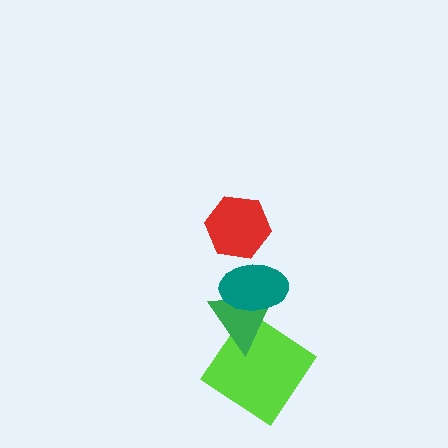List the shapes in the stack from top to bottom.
From top to bottom: the red hexagon, the teal ellipse, the green triangle, the lime diamond.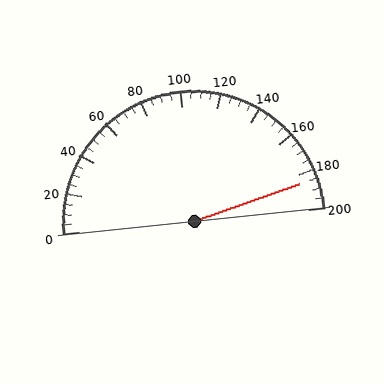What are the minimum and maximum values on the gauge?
The gauge ranges from 0 to 200.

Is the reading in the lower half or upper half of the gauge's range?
The reading is in the upper half of the range (0 to 200).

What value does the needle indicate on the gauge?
The needle indicates approximately 185.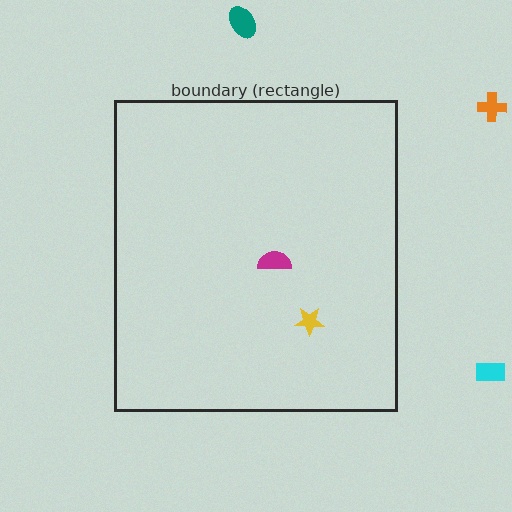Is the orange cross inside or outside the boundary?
Outside.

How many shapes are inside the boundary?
2 inside, 3 outside.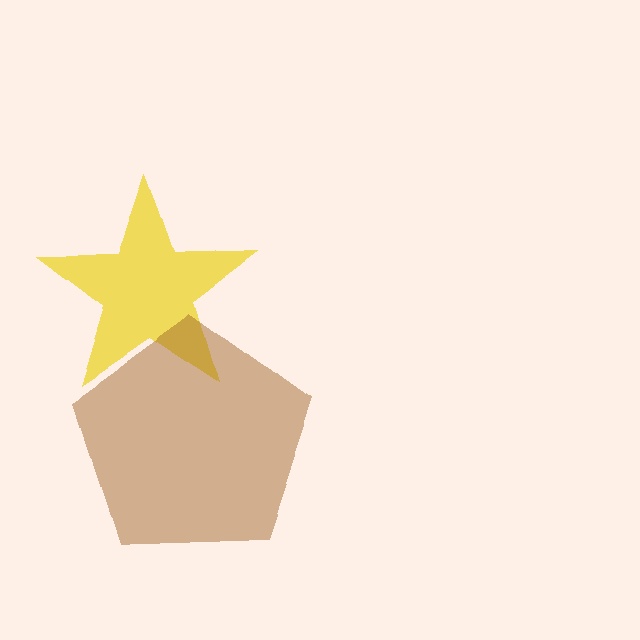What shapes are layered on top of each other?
The layered shapes are: a yellow star, a brown pentagon.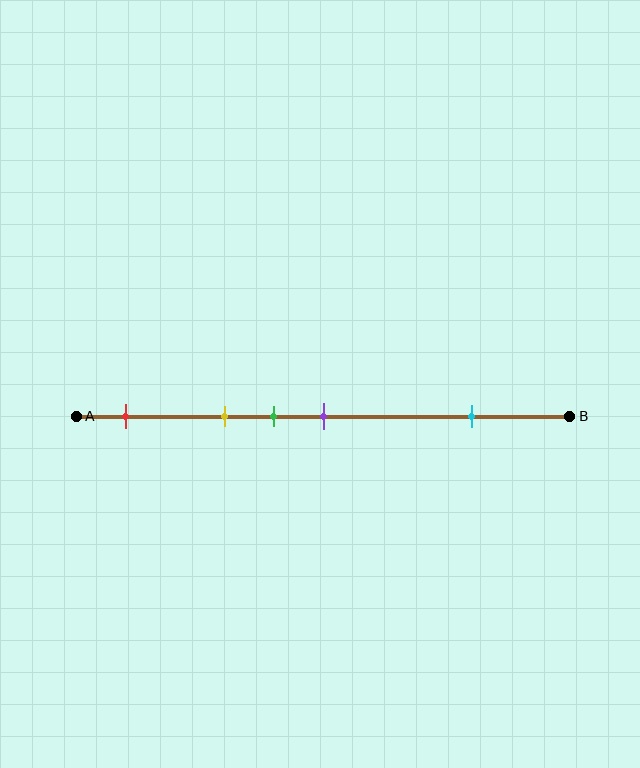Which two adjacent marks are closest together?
The green and purple marks are the closest adjacent pair.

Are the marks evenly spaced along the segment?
No, the marks are not evenly spaced.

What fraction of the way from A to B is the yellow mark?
The yellow mark is approximately 30% (0.3) of the way from A to B.